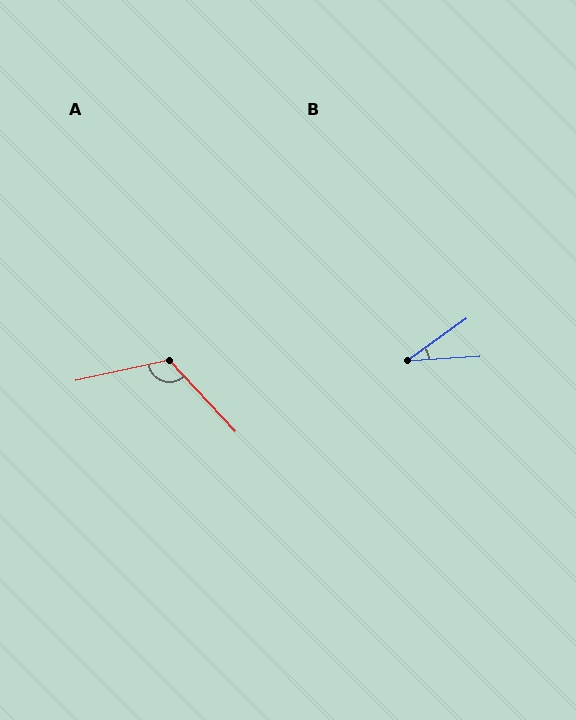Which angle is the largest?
A, at approximately 121 degrees.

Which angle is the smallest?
B, at approximately 32 degrees.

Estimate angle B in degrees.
Approximately 32 degrees.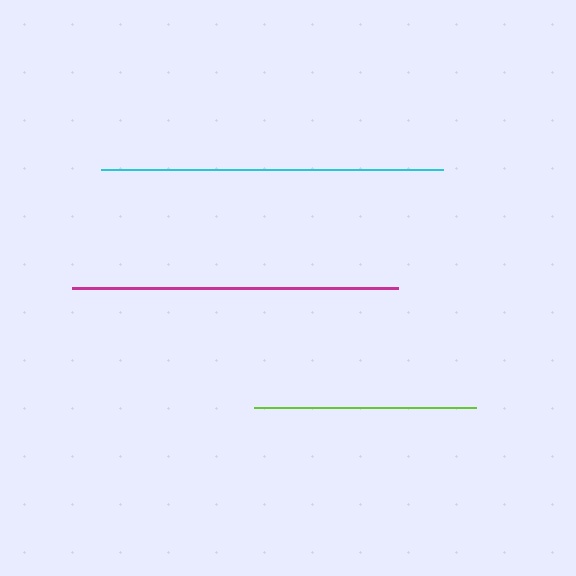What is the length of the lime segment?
The lime segment is approximately 223 pixels long.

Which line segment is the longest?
The cyan line is the longest at approximately 342 pixels.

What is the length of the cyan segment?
The cyan segment is approximately 342 pixels long.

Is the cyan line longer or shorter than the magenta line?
The cyan line is longer than the magenta line.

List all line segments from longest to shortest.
From longest to shortest: cyan, magenta, lime.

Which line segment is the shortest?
The lime line is the shortest at approximately 223 pixels.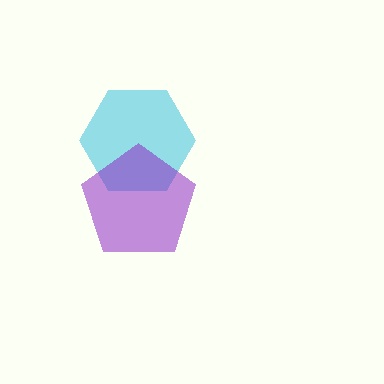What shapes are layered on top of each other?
The layered shapes are: a cyan hexagon, a purple pentagon.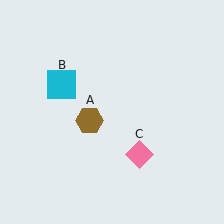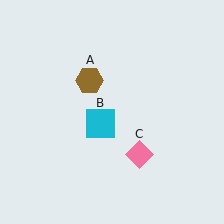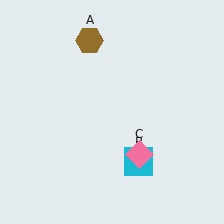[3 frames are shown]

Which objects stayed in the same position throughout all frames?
Pink diamond (object C) remained stationary.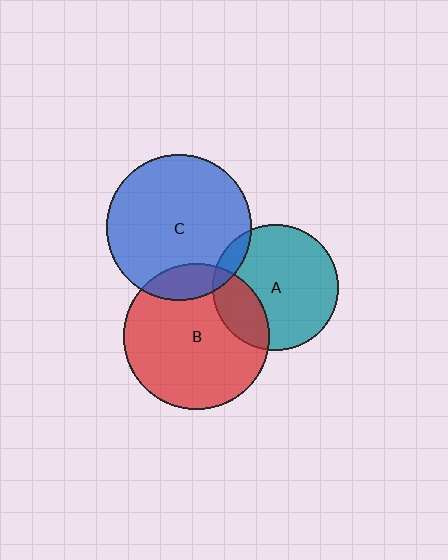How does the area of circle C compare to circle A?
Approximately 1.3 times.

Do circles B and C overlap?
Yes.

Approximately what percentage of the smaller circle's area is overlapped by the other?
Approximately 15%.